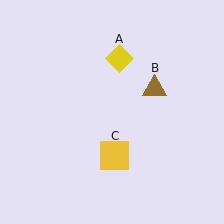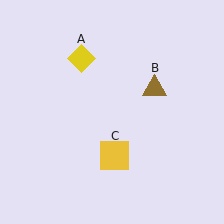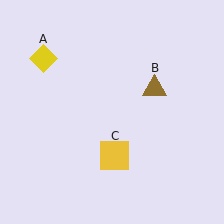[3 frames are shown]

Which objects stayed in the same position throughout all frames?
Brown triangle (object B) and yellow square (object C) remained stationary.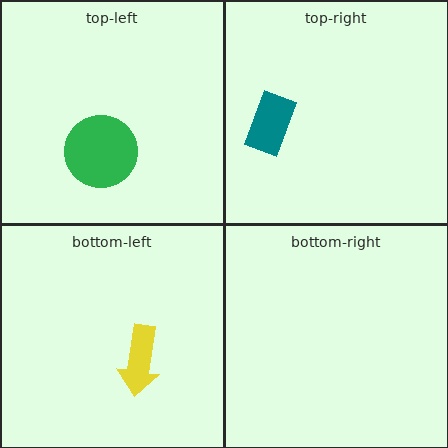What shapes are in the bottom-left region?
The yellow arrow.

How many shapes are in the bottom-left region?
1.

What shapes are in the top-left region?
The green circle.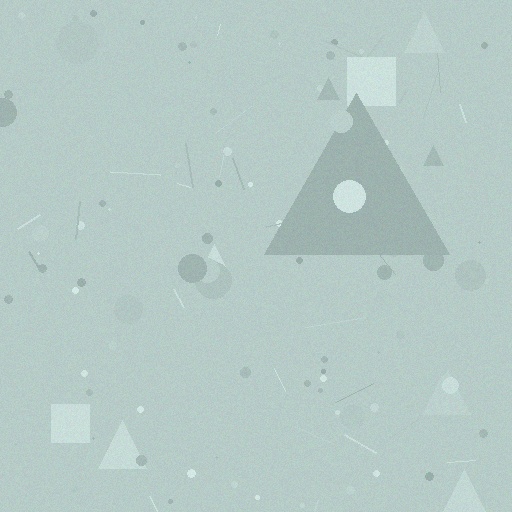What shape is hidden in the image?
A triangle is hidden in the image.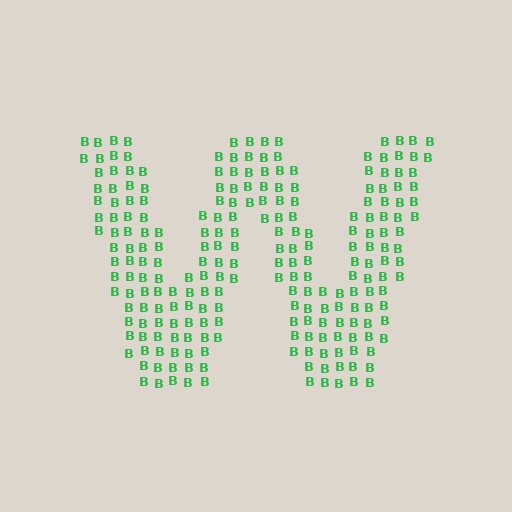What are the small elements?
The small elements are letter B's.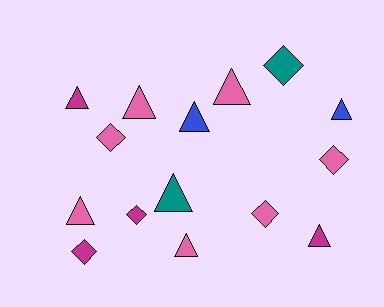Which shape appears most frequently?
Triangle, with 9 objects.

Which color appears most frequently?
Pink, with 7 objects.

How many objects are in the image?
There are 15 objects.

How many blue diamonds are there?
There are no blue diamonds.